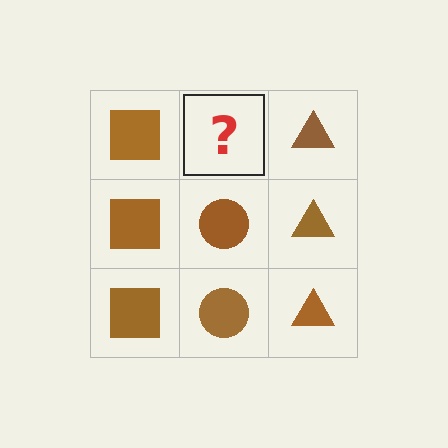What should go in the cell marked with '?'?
The missing cell should contain a brown circle.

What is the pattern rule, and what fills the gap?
The rule is that each column has a consistent shape. The gap should be filled with a brown circle.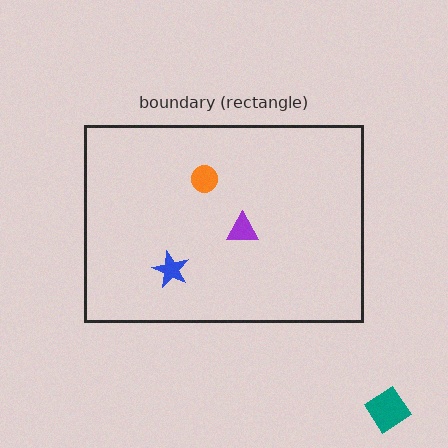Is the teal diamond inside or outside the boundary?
Outside.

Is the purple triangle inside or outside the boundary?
Inside.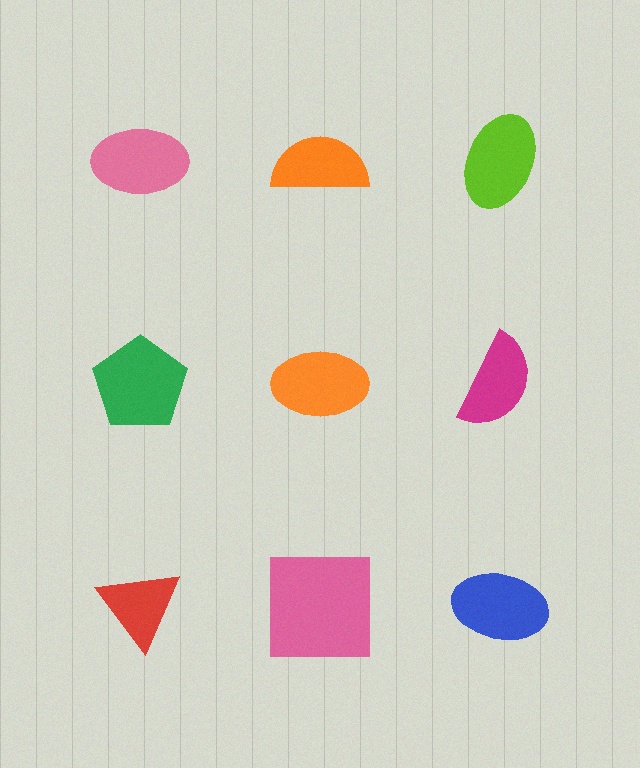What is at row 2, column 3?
A magenta semicircle.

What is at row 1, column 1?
A pink ellipse.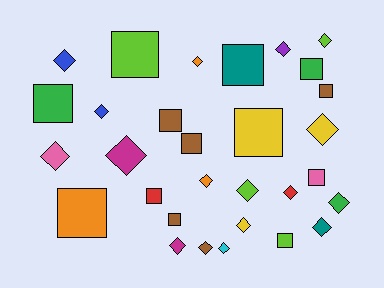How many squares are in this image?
There are 13 squares.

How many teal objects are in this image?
There are 2 teal objects.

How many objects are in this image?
There are 30 objects.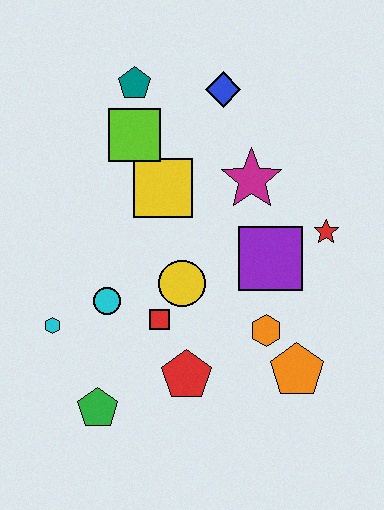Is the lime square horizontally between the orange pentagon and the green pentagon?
Yes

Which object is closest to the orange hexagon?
The orange pentagon is closest to the orange hexagon.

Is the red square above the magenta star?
No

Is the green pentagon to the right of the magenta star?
No